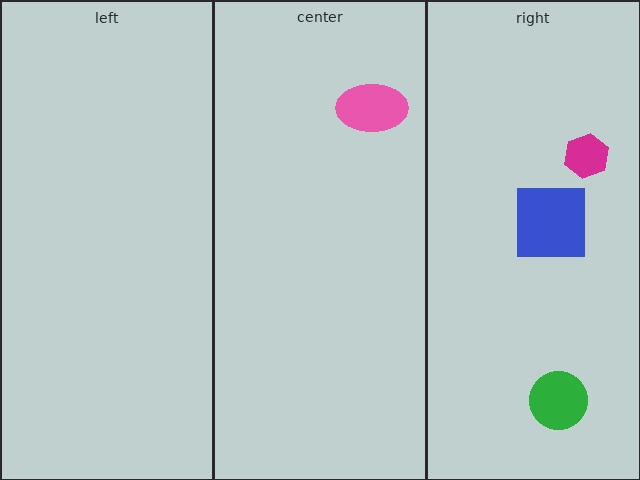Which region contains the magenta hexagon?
The right region.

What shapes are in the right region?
The blue square, the magenta hexagon, the green circle.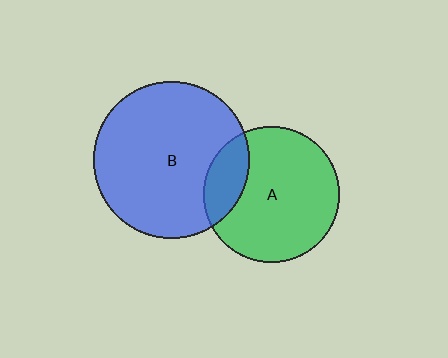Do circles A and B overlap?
Yes.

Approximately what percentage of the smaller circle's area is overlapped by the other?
Approximately 20%.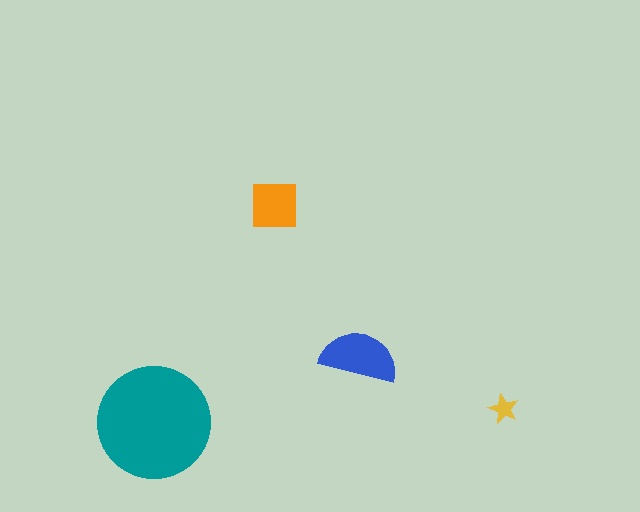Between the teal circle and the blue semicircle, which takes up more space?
The teal circle.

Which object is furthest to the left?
The teal circle is leftmost.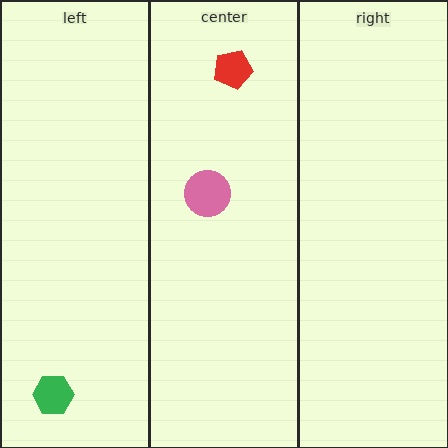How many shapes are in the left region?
1.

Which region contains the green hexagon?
The left region.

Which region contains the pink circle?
The center region.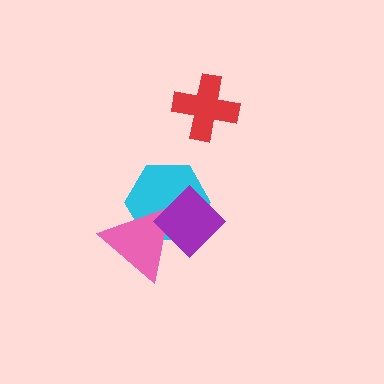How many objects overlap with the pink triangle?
2 objects overlap with the pink triangle.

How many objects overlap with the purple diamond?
2 objects overlap with the purple diamond.